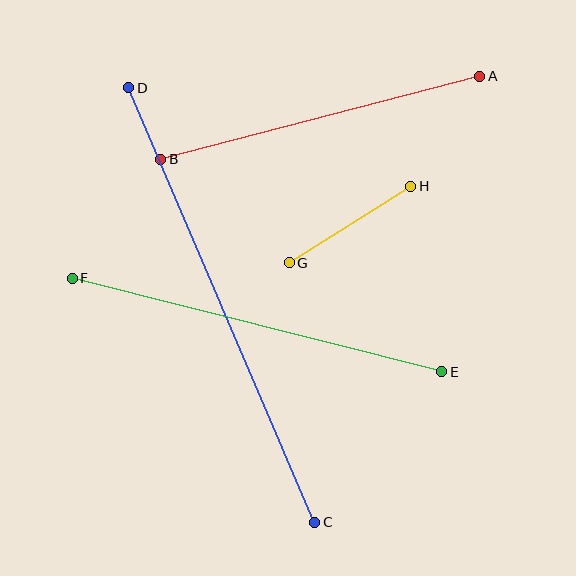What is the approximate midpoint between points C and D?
The midpoint is at approximately (222, 305) pixels.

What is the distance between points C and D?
The distance is approximately 473 pixels.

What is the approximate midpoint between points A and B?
The midpoint is at approximately (320, 118) pixels.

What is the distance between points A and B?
The distance is approximately 330 pixels.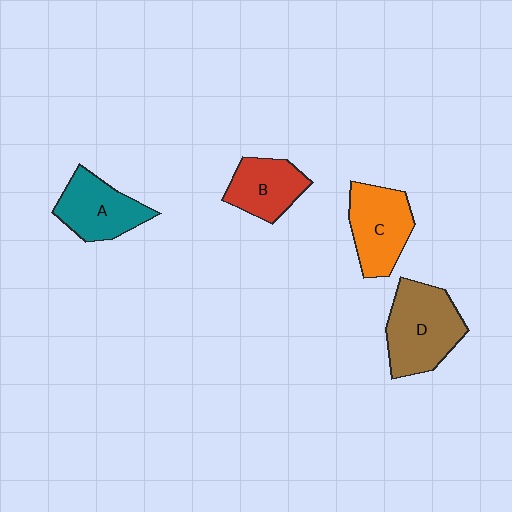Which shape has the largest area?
Shape D (brown).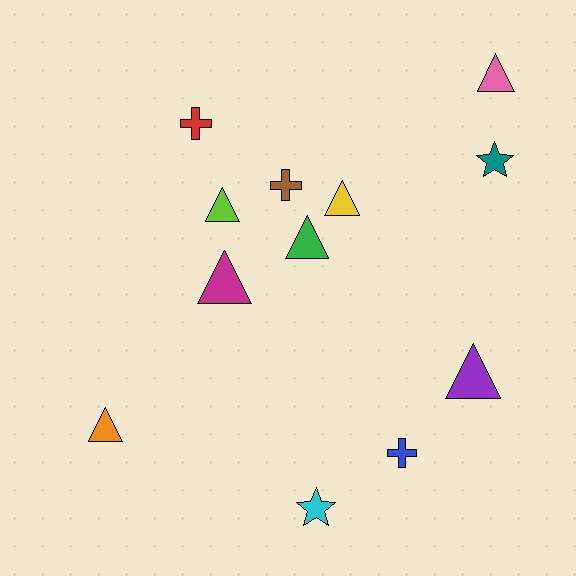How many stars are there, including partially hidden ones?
There are 2 stars.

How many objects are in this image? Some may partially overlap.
There are 12 objects.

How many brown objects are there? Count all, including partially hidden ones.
There is 1 brown object.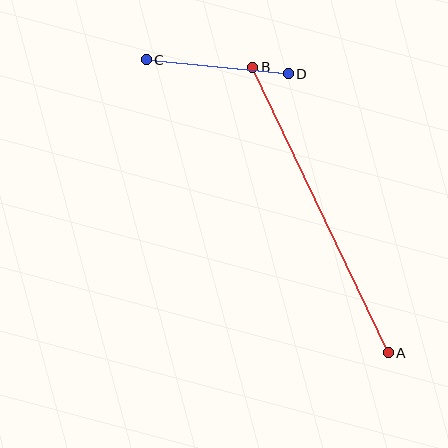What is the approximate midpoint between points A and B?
The midpoint is at approximately (320, 210) pixels.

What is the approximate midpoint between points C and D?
The midpoint is at approximately (217, 67) pixels.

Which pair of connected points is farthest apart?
Points A and B are farthest apart.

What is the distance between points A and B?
The distance is approximately 316 pixels.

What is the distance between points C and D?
The distance is approximately 143 pixels.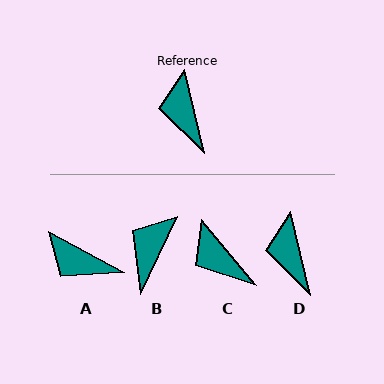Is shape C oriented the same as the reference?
No, it is off by about 26 degrees.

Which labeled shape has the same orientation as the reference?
D.